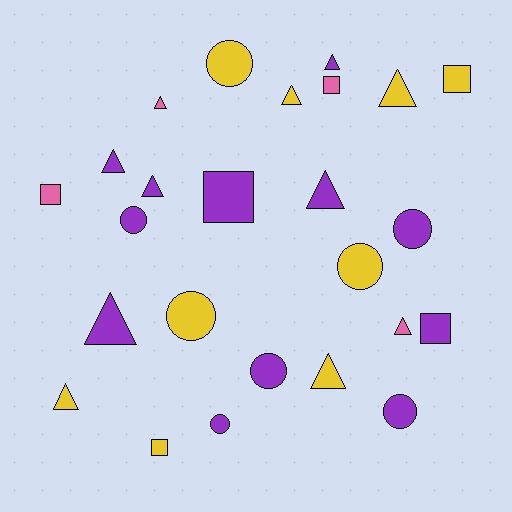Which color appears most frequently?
Purple, with 12 objects.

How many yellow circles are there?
There are 3 yellow circles.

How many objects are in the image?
There are 25 objects.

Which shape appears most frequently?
Triangle, with 11 objects.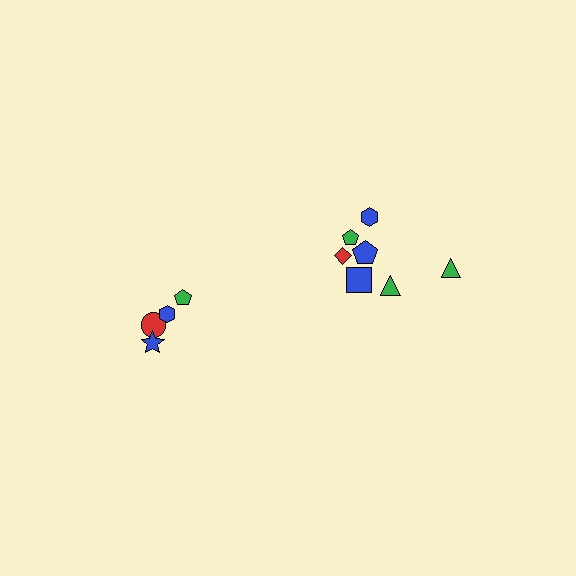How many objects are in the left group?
There are 4 objects.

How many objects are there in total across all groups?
There are 11 objects.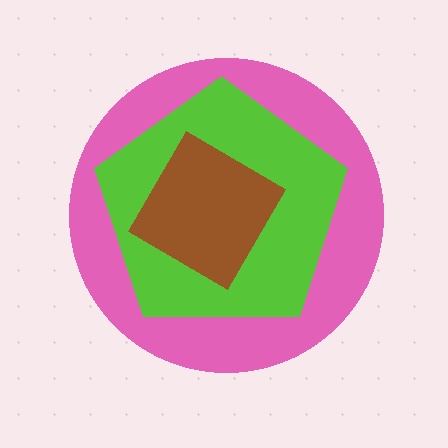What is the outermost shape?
The pink circle.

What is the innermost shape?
The brown diamond.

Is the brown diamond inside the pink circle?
Yes.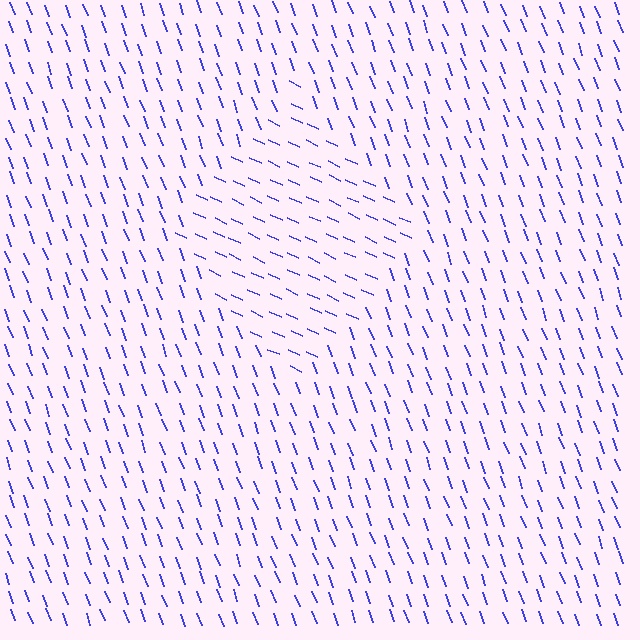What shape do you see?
I see a diamond.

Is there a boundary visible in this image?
Yes, there is a texture boundary formed by a change in line orientation.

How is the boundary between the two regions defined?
The boundary is defined purely by a change in line orientation (approximately 45 degrees difference). All lines are the same color and thickness.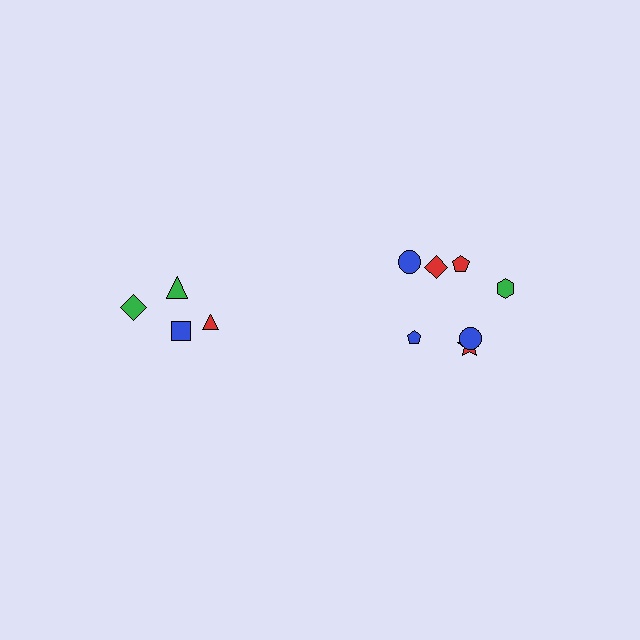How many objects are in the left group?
There are 4 objects.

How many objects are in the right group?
There are 7 objects.